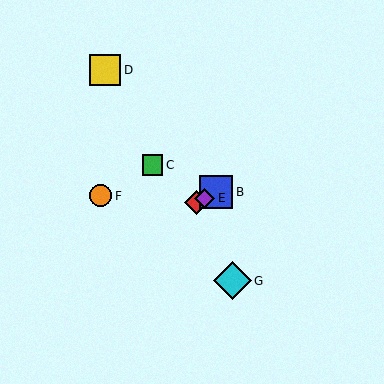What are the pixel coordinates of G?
Object G is at (232, 281).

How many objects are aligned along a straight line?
3 objects (A, B, E) are aligned along a straight line.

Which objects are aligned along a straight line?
Objects A, B, E are aligned along a straight line.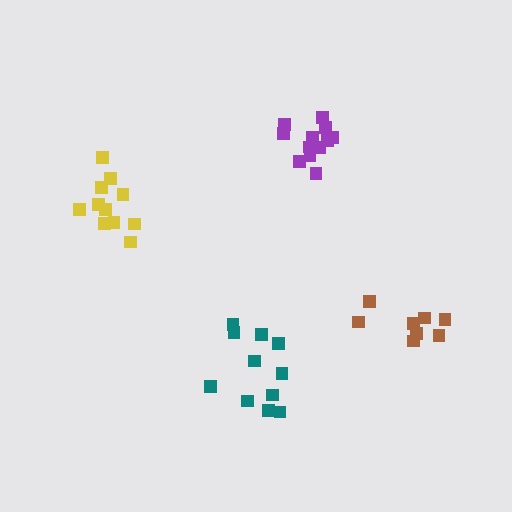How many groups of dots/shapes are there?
There are 4 groups.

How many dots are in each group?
Group 1: 11 dots, Group 2: 12 dots, Group 3: 11 dots, Group 4: 8 dots (42 total).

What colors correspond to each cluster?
The clusters are colored: teal, purple, yellow, brown.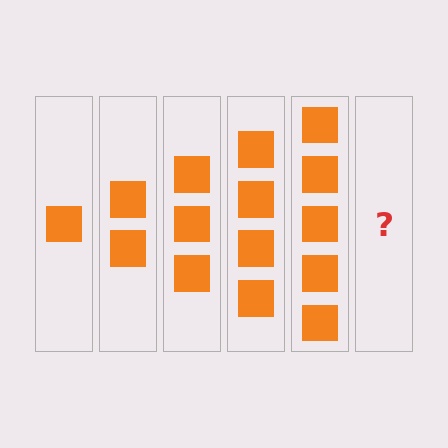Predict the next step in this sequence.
The next step is 6 squares.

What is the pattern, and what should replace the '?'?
The pattern is that each step adds one more square. The '?' should be 6 squares.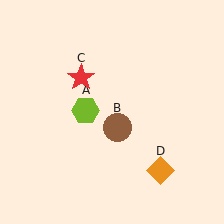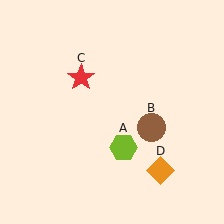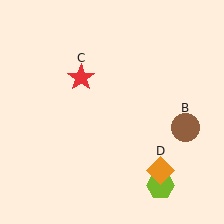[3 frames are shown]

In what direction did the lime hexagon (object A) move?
The lime hexagon (object A) moved down and to the right.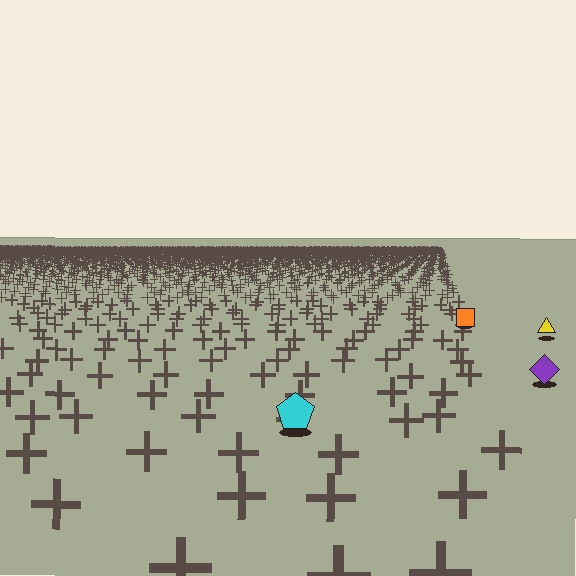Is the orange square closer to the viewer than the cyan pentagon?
No. The cyan pentagon is closer — you can tell from the texture gradient: the ground texture is coarser near it.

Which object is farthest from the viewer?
The orange square is farthest from the viewer. It appears smaller and the ground texture around it is denser.